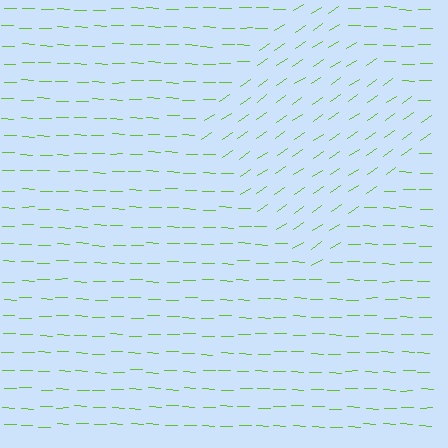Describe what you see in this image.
The image is filled with small lime line segments. A diamond region in the image has lines oriented differently from the surrounding lines, creating a visible texture boundary.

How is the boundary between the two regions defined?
The boundary is defined purely by a change in line orientation (approximately 36 degrees difference). All lines are the same color and thickness.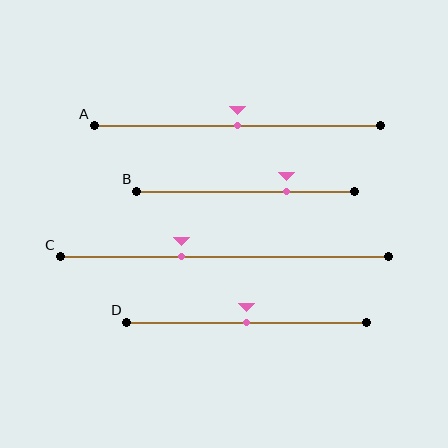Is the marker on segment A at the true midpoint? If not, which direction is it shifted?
Yes, the marker on segment A is at the true midpoint.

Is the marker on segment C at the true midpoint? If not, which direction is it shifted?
No, the marker on segment C is shifted to the left by about 13% of the segment length.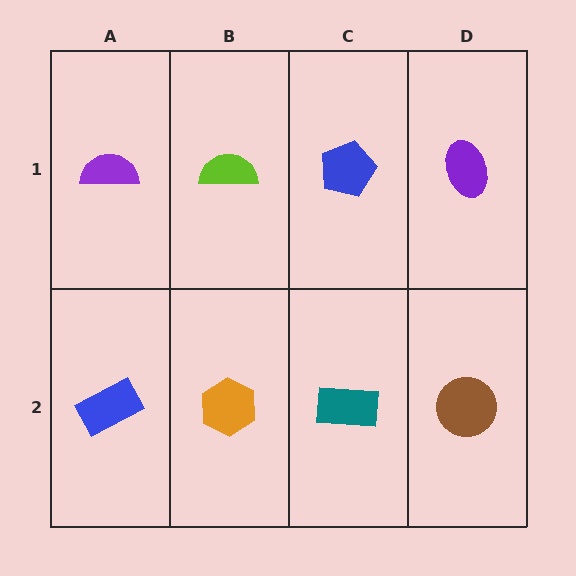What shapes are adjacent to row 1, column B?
An orange hexagon (row 2, column B), a purple semicircle (row 1, column A), a blue pentagon (row 1, column C).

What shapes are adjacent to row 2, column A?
A purple semicircle (row 1, column A), an orange hexagon (row 2, column B).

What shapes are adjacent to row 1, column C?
A teal rectangle (row 2, column C), a lime semicircle (row 1, column B), a purple ellipse (row 1, column D).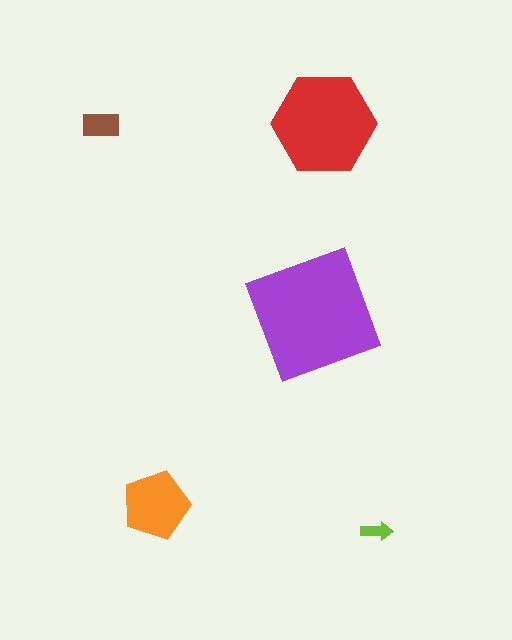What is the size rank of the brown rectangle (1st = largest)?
4th.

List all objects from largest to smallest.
The purple square, the red hexagon, the orange pentagon, the brown rectangle, the lime arrow.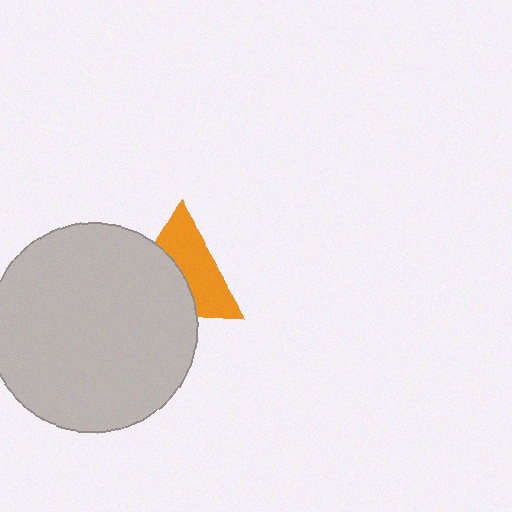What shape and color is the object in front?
The object in front is a light gray circle.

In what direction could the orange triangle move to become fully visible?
The orange triangle could move toward the upper-right. That would shift it out from behind the light gray circle entirely.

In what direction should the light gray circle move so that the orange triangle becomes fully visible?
The light gray circle should move toward the lower-left. That is the shortest direction to clear the overlap and leave the orange triangle fully visible.